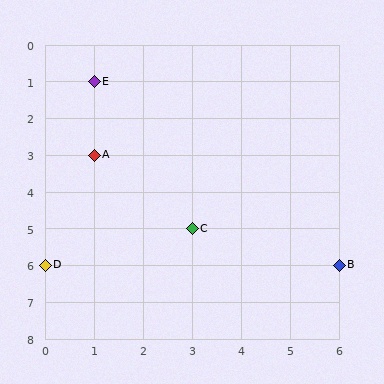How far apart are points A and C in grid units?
Points A and C are 2 columns and 2 rows apart (about 2.8 grid units diagonally).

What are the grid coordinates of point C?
Point C is at grid coordinates (3, 5).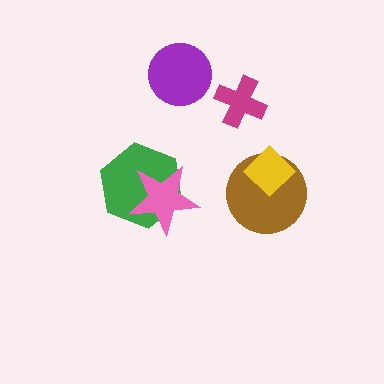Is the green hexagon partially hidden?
Yes, it is partially covered by another shape.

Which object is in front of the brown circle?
The yellow diamond is in front of the brown circle.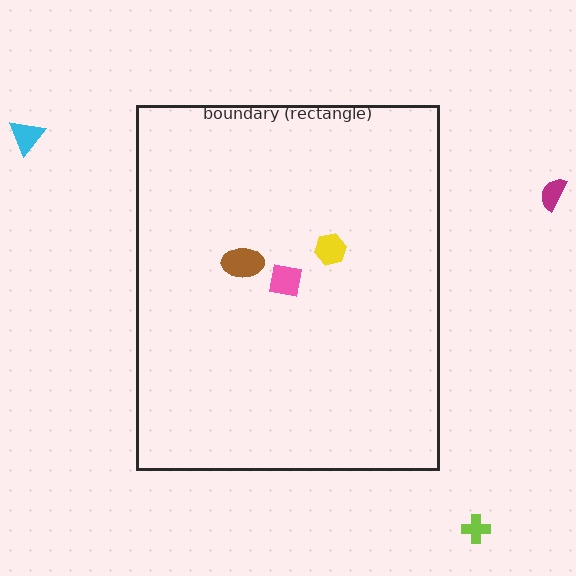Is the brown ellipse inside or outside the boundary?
Inside.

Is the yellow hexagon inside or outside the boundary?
Inside.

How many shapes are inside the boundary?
3 inside, 3 outside.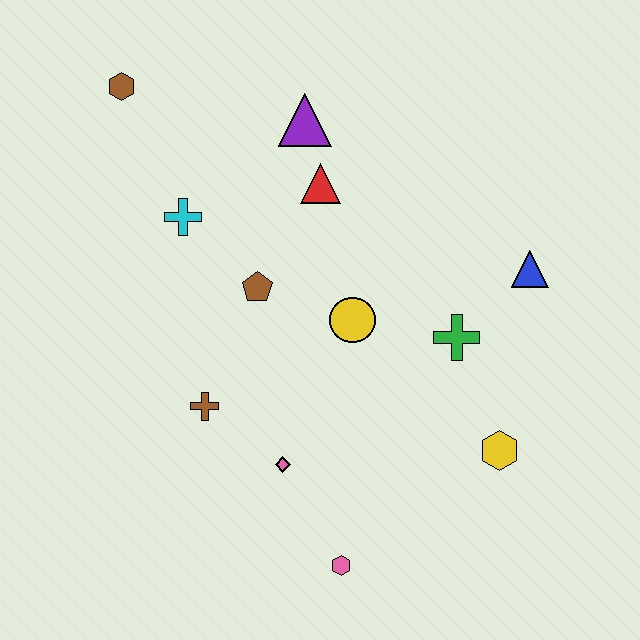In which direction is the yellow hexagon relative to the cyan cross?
The yellow hexagon is to the right of the cyan cross.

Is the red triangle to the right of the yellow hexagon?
No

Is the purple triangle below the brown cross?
No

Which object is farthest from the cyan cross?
The yellow hexagon is farthest from the cyan cross.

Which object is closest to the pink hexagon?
The pink diamond is closest to the pink hexagon.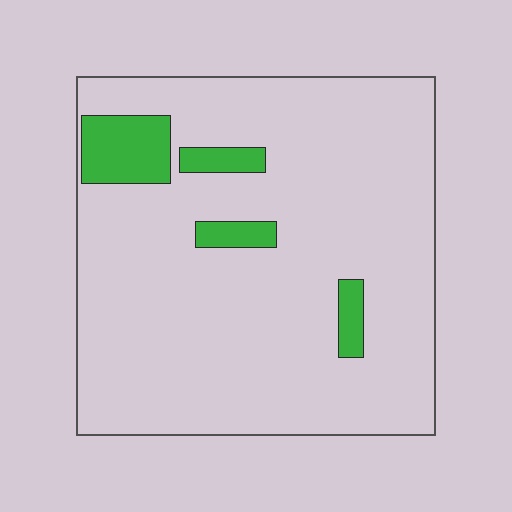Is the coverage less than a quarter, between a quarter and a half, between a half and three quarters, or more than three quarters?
Less than a quarter.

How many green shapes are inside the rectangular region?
4.